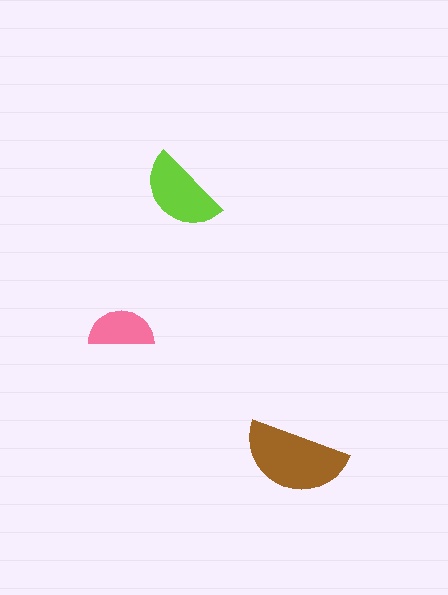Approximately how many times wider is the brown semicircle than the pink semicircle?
About 1.5 times wider.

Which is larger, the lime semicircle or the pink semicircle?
The lime one.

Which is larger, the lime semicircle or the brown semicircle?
The brown one.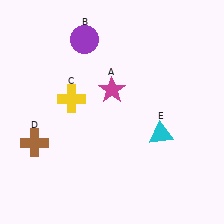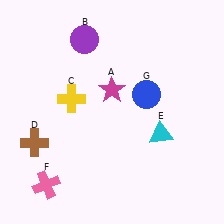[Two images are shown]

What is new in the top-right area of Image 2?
A blue circle (G) was added in the top-right area of Image 2.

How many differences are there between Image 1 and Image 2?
There are 2 differences between the two images.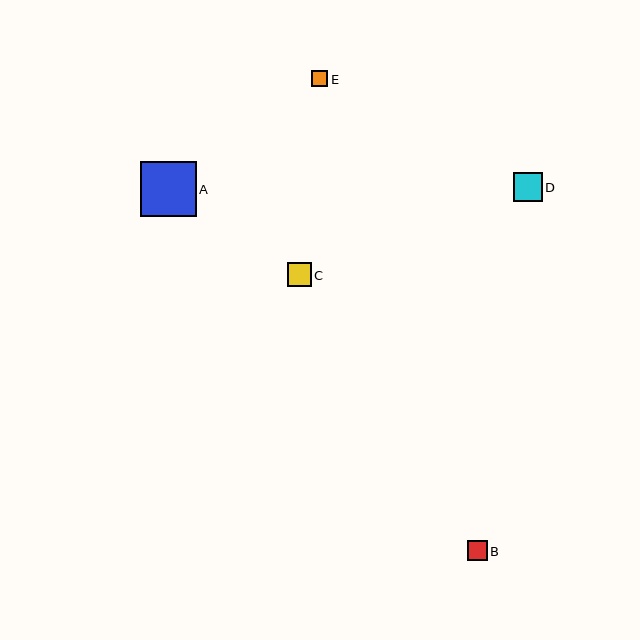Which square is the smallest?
Square E is the smallest with a size of approximately 16 pixels.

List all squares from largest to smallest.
From largest to smallest: A, D, C, B, E.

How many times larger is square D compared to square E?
Square D is approximately 1.8 times the size of square E.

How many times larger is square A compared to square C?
Square A is approximately 2.3 times the size of square C.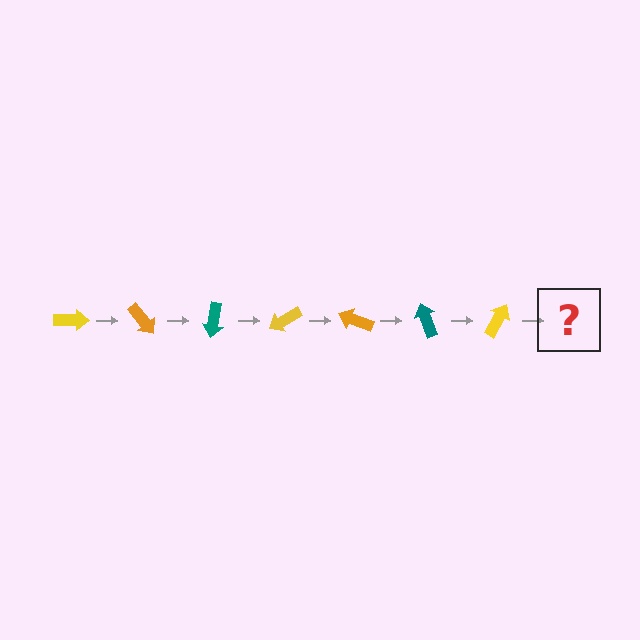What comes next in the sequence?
The next element should be an orange arrow, rotated 350 degrees from the start.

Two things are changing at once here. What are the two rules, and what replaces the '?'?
The two rules are that it rotates 50 degrees each step and the color cycles through yellow, orange, and teal. The '?' should be an orange arrow, rotated 350 degrees from the start.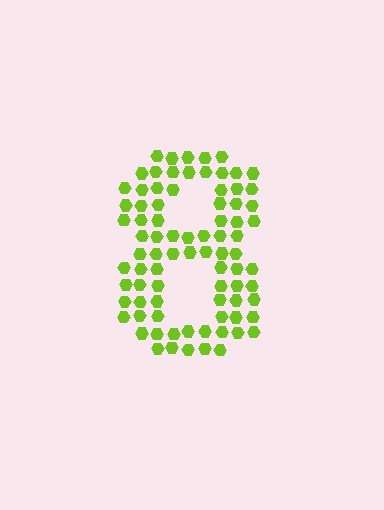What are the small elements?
The small elements are hexagons.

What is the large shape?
The large shape is the digit 8.